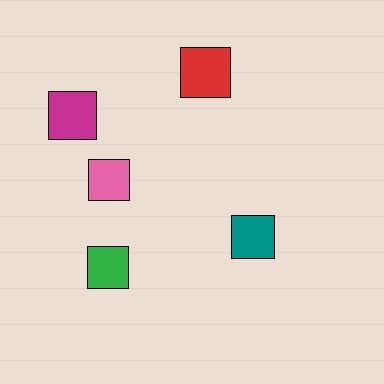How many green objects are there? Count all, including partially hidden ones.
There is 1 green object.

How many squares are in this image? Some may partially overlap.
There are 5 squares.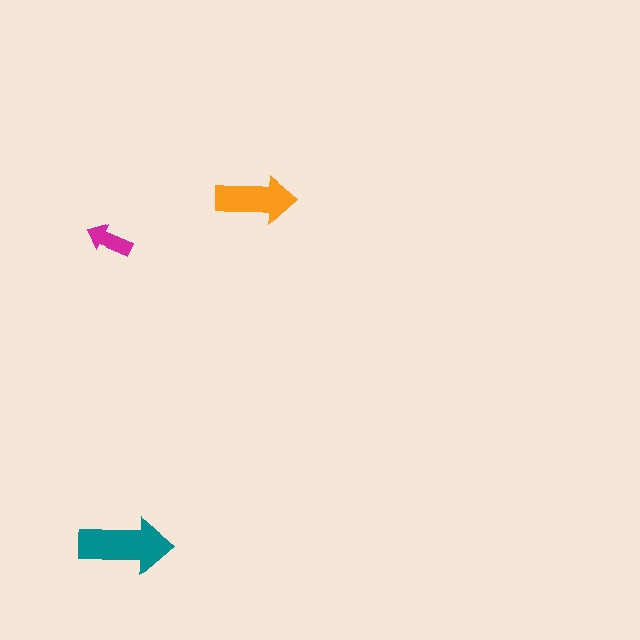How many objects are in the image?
There are 3 objects in the image.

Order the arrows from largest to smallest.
the teal one, the orange one, the magenta one.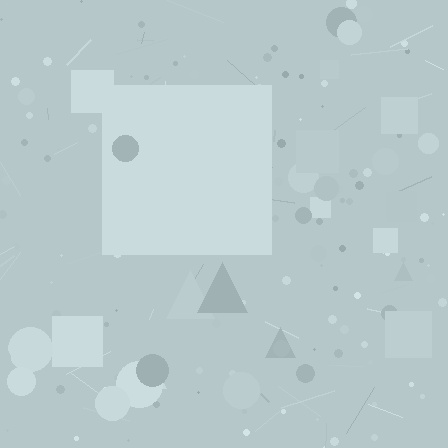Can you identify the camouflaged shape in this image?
The camouflaged shape is a square.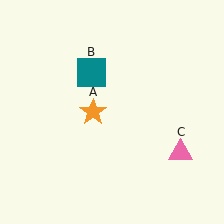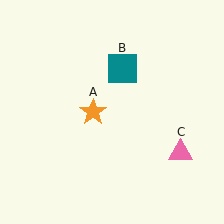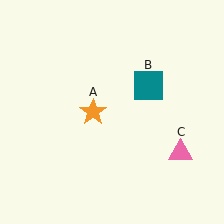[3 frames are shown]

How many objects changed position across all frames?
1 object changed position: teal square (object B).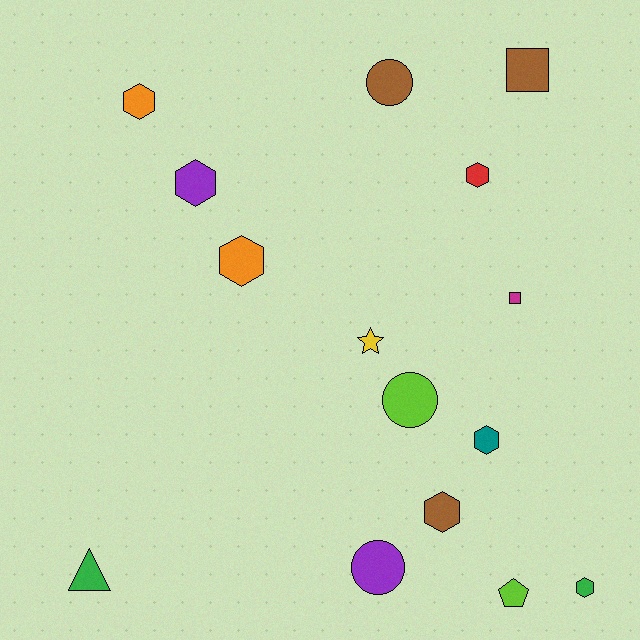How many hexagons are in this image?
There are 7 hexagons.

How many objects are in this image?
There are 15 objects.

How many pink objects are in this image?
There are no pink objects.